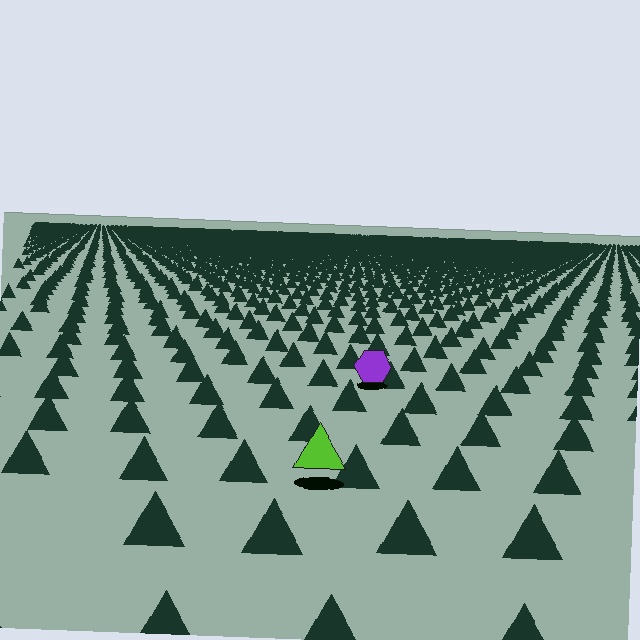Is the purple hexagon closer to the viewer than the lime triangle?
No. The lime triangle is closer — you can tell from the texture gradient: the ground texture is coarser near it.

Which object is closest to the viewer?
The lime triangle is closest. The texture marks near it are larger and more spread out.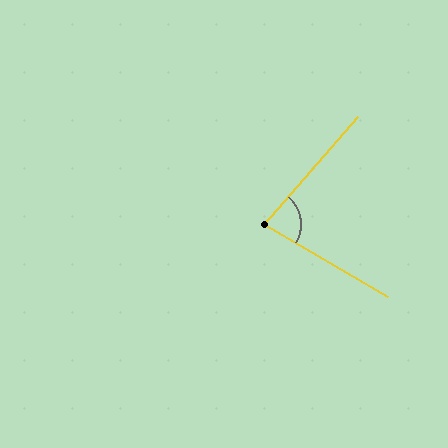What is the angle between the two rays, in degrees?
Approximately 79 degrees.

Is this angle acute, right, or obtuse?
It is acute.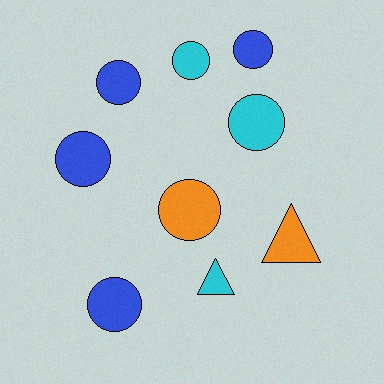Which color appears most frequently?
Blue, with 4 objects.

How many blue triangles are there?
There are no blue triangles.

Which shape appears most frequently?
Circle, with 7 objects.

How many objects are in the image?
There are 9 objects.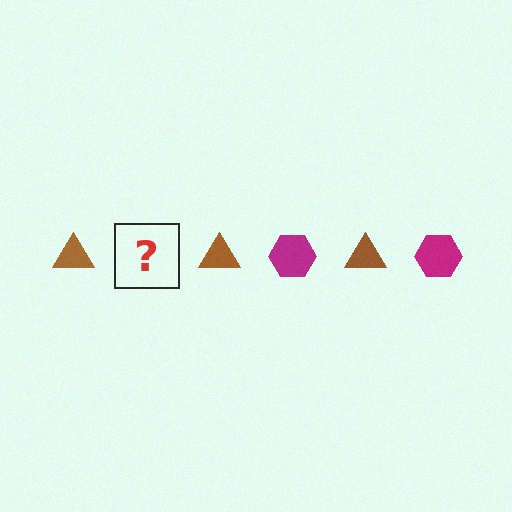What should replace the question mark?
The question mark should be replaced with a magenta hexagon.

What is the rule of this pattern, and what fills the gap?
The rule is that the pattern alternates between brown triangle and magenta hexagon. The gap should be filled with a magenta hexagon.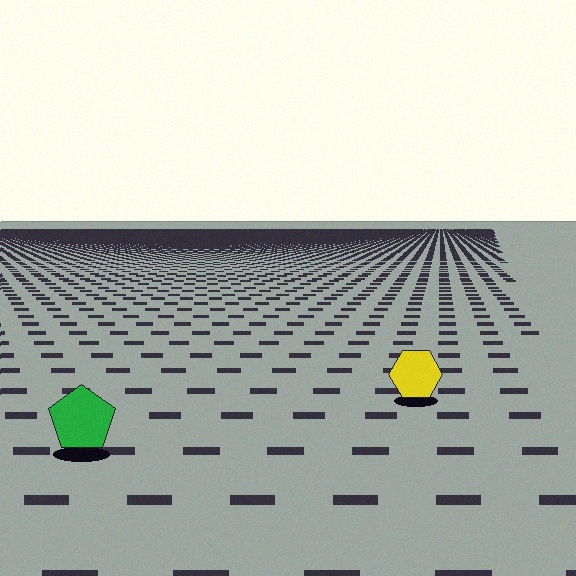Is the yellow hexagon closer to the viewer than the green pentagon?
No. The green pentagon is closer — you can tell from the texture gradient: the ground texture is coarser near it.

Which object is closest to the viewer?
The green pentagon is closest. The texture marks near it are larger and more spread out.